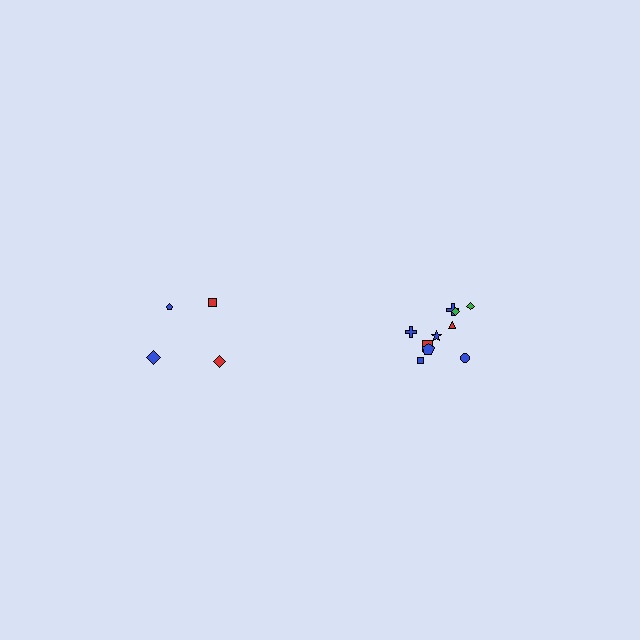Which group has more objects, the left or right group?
The right group.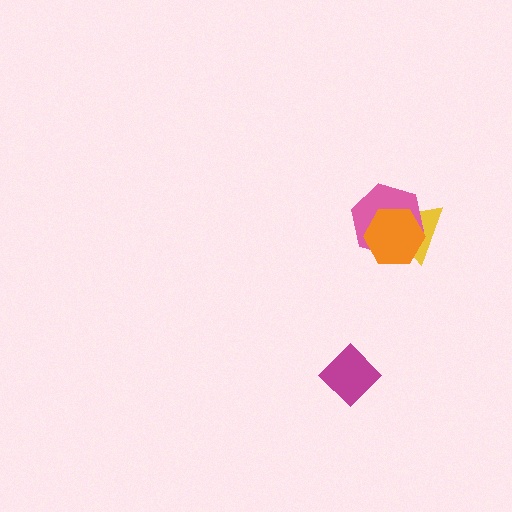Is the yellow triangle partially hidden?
Yes, it is partially covered by another shape.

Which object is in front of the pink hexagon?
The orange hexagon is in front of the pink hexagon.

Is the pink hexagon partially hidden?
Yes, it is partially covered by another shape.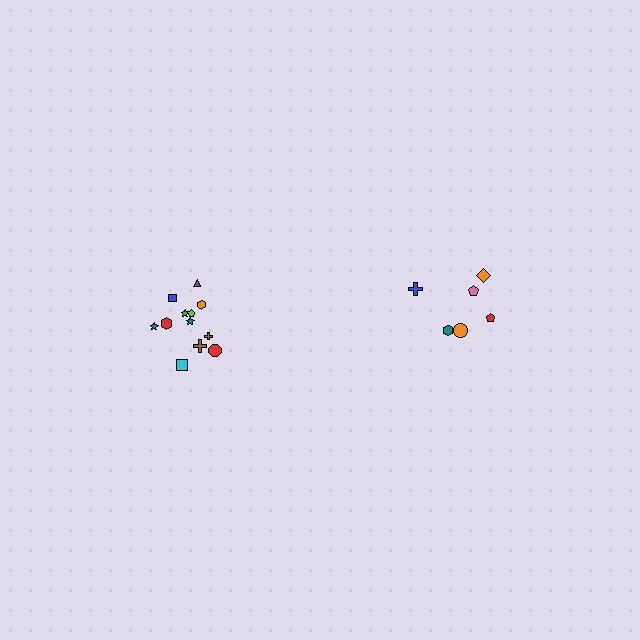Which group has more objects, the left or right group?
The left group.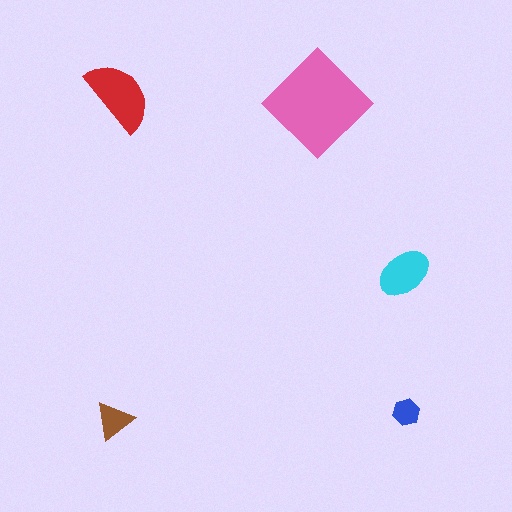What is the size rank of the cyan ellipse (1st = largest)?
3rd.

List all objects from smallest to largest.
The blue hexagon, the brown triangle, the cyan ellipse, the red semicircle, the pink diamond.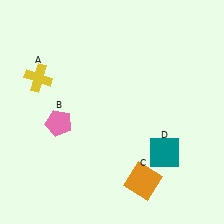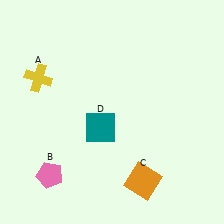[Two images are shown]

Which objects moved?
The objects that moved are: the pink pentagon (B), the teal square (D).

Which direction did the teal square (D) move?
The teal square (D) moved left.